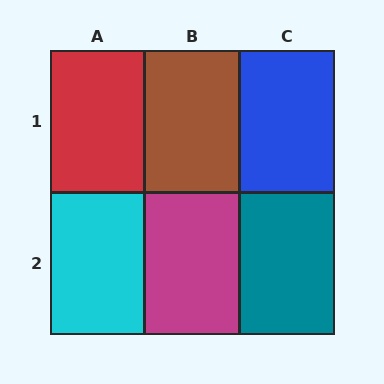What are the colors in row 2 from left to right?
Cyan, magenta, teal.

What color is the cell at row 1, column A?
Red.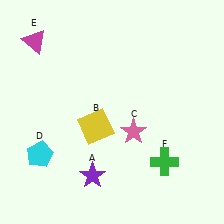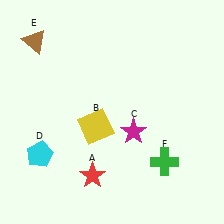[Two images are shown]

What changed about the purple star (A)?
In Image 1, A is purple. In Image 2, it changed to red.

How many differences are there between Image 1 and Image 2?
There are 3 differences between the two images.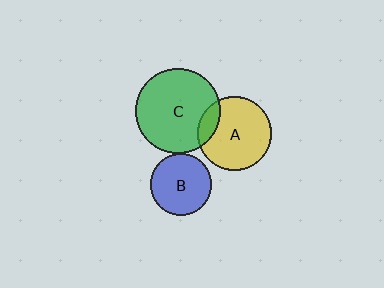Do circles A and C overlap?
Yes.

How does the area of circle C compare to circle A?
Approximately 1.3 times.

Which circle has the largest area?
Circle C (green).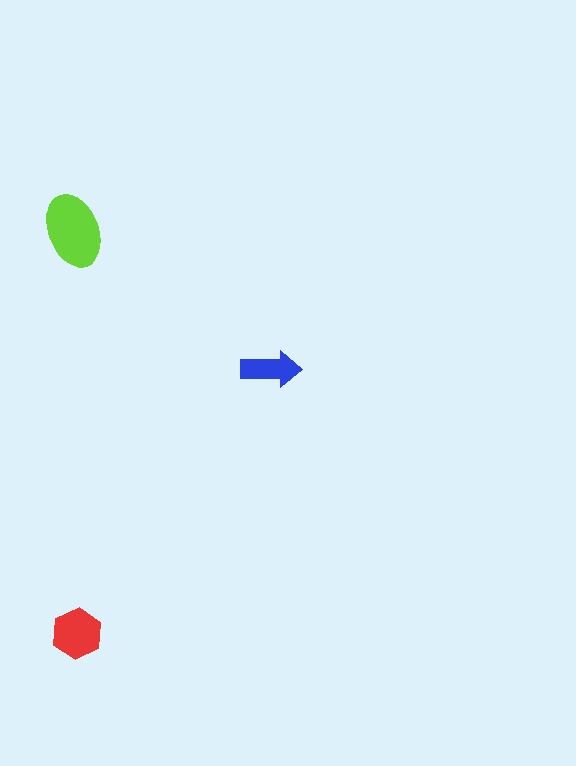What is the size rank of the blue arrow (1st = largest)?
3rd.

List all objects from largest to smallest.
The lime ellipse, the red hexagon, the blue arrow.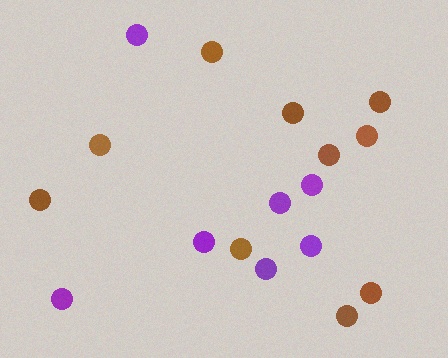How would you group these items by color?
There are 2 groups: one group of purple circles (7) and one group of brown circles (10).